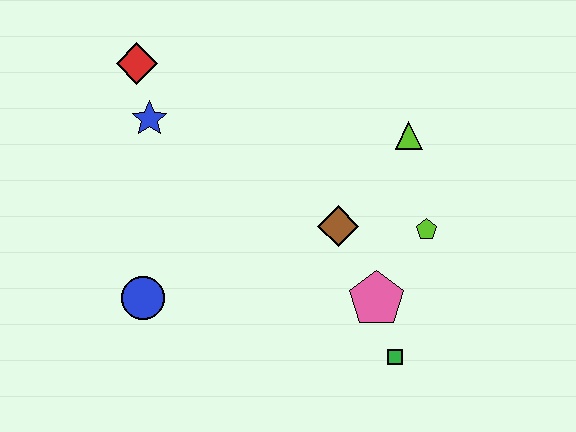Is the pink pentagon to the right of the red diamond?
Yes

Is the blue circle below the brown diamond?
Yes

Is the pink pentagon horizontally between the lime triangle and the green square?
No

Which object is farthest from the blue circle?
The lime triangle is farthest from the blue circle.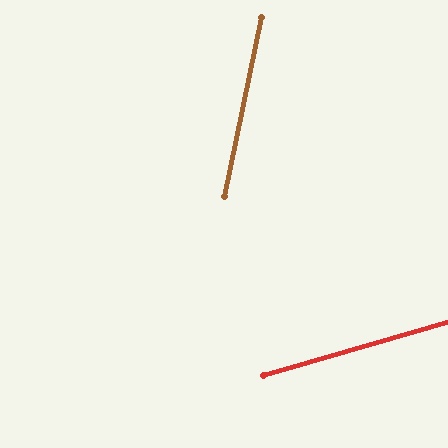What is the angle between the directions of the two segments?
Approximately 62 degrees.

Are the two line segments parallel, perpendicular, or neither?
Neither parallel nor perpendicular — they differ by about 62°.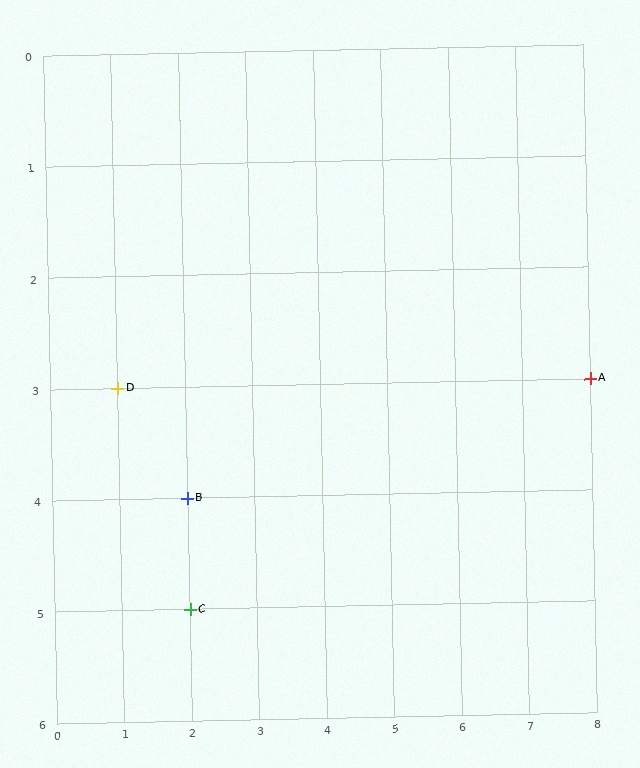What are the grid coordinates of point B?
Point B is at grid coordinates (2, 4).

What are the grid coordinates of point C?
Point C is at grid coordinates (2, 5).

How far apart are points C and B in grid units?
Points C and B are 1 row apart.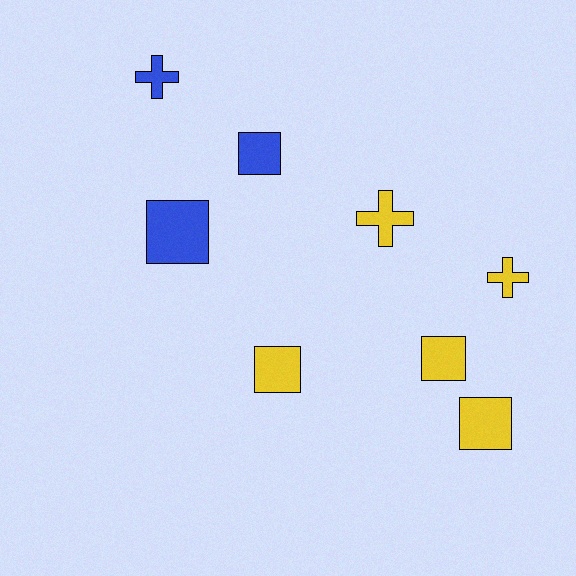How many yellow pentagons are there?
There are no yellow pentagons.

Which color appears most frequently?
Yellow, with 5 objects.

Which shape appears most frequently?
Square, with 5 objects.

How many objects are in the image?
There are 8 objects.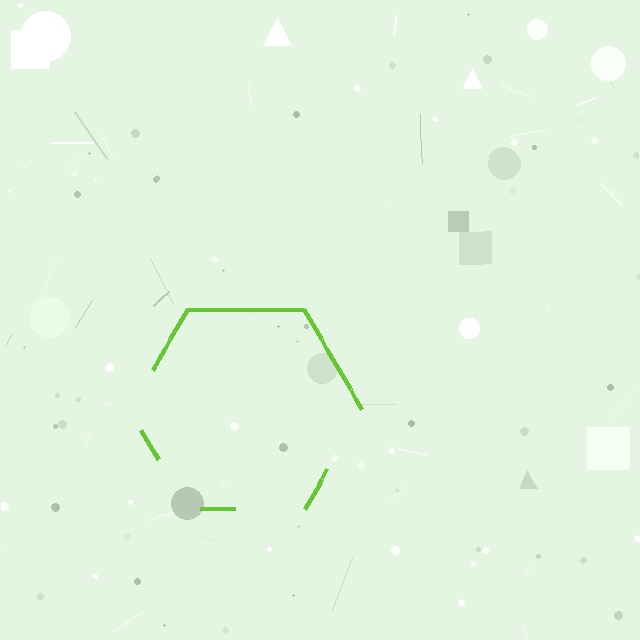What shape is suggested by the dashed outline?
The dashed outline suggests a hexagon.